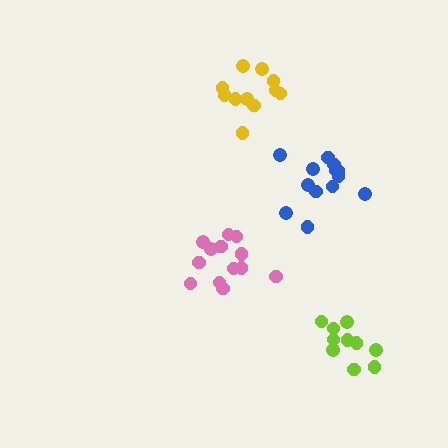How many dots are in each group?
Group 1: 13 dots, Group 2: 13 dots, Group 3: 11 dots, Group 4: 10 dots (47 total).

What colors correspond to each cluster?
The clusters are colored: pink, blue, yellow, lime.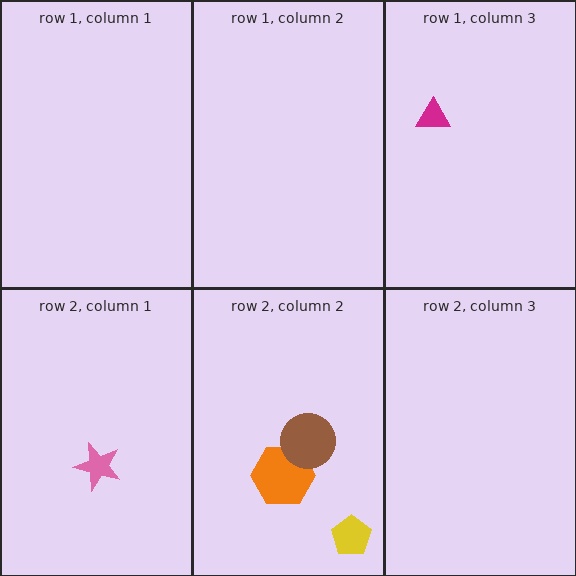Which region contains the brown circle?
The row 2, column 2 region.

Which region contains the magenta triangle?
The row 1, column 3 region.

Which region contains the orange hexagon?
The row 2, column 2 region.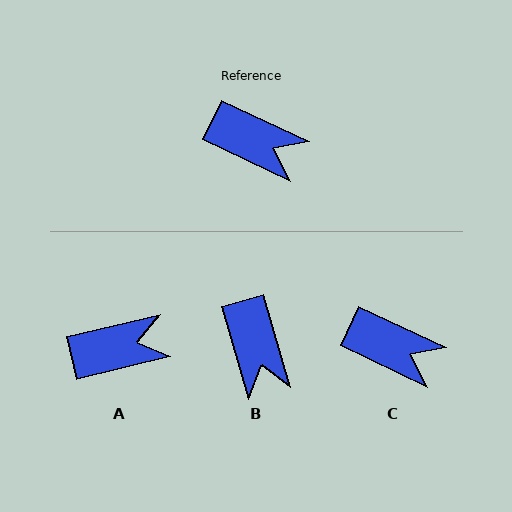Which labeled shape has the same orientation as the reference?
C.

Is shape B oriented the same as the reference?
No, it is off by about 49 degrees.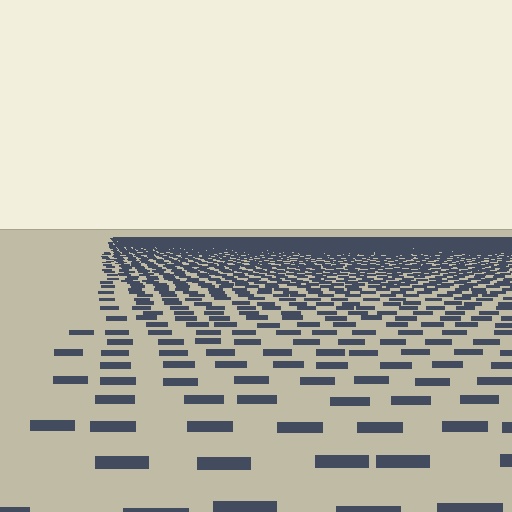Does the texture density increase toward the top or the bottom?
Density increases toward the top.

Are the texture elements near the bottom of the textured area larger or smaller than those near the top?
Larger. Near the bottom, elements are closer to the viewer and appear at a bigger on-screen size.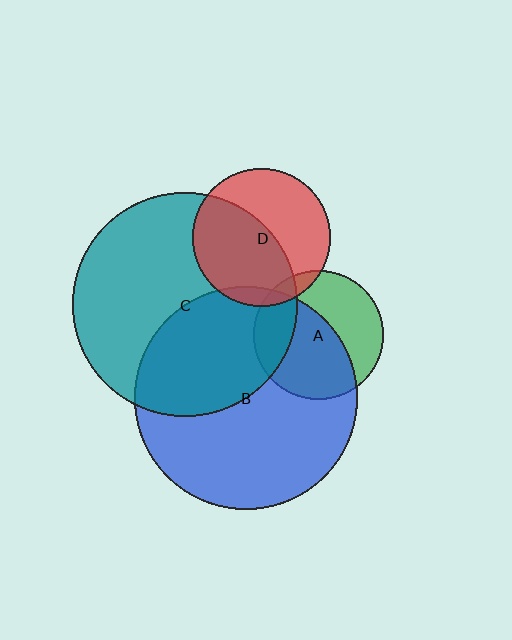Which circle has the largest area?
Circle C (teal).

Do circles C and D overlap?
Yes.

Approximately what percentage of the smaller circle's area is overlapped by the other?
Approximately 55%.